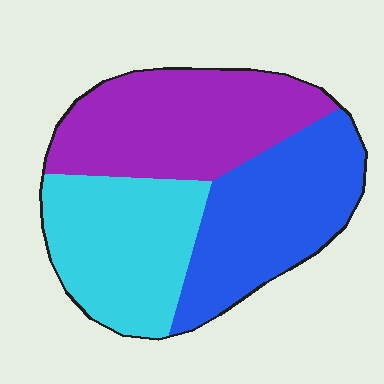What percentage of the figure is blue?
Blue covers roughly 35% of the figure.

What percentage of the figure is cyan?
Cyan covers roughly 30% of the figure.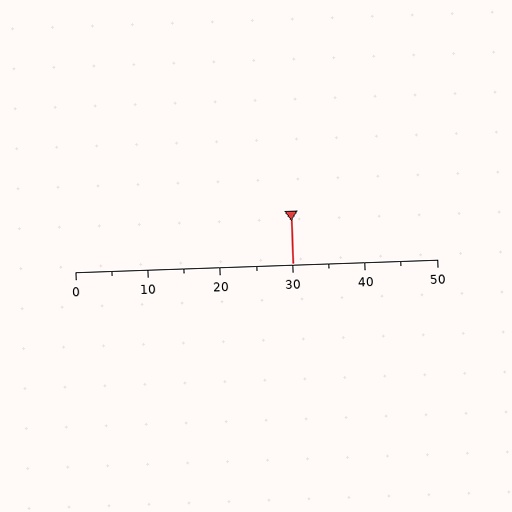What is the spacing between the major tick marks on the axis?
The major ticks are spaced 10 apart.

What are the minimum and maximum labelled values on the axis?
The axis runs from 0 to 50.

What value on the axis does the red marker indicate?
The marker indicates approximately 30.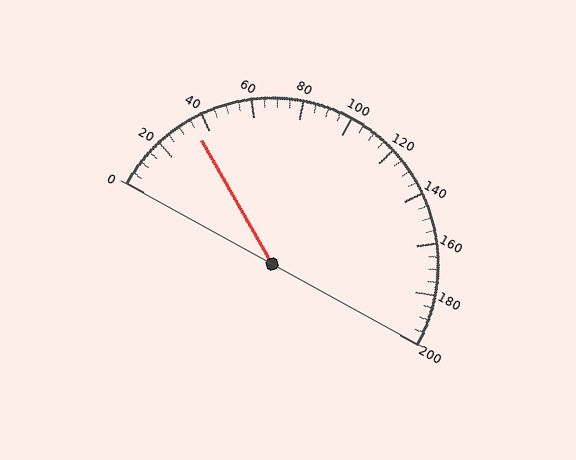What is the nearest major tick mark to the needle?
The nearest major tick mark is 40.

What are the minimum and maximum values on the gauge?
The gauge ranges from 0 to 200.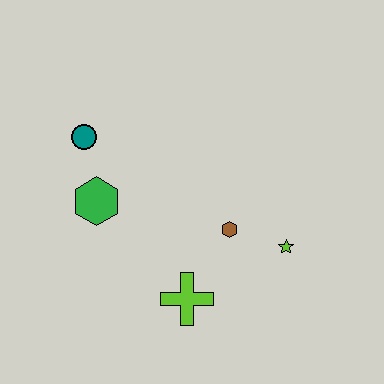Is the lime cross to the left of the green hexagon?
No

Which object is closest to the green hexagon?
The teal circle is closest to the green hexagon.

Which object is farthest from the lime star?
The teal circle is farthest from the lime star.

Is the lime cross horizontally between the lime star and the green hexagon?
Yes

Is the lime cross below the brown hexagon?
Yes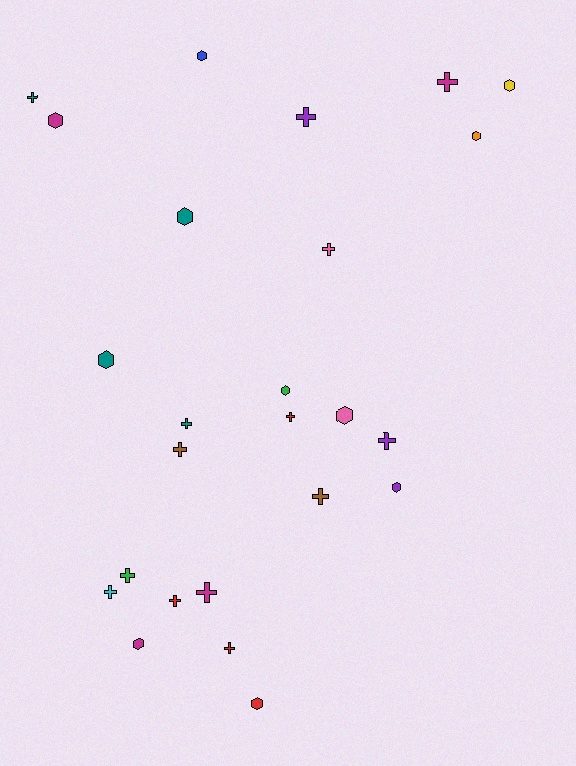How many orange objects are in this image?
There is 1 orange object.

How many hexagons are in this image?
There are 11 hexagons.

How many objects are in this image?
There are 25 objects.